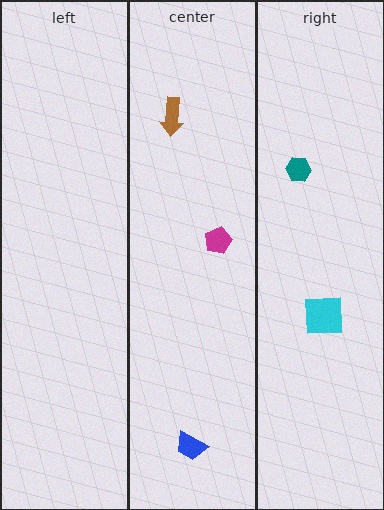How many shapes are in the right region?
2.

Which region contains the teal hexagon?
The right region.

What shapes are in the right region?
The teal hexagon, the cyan square.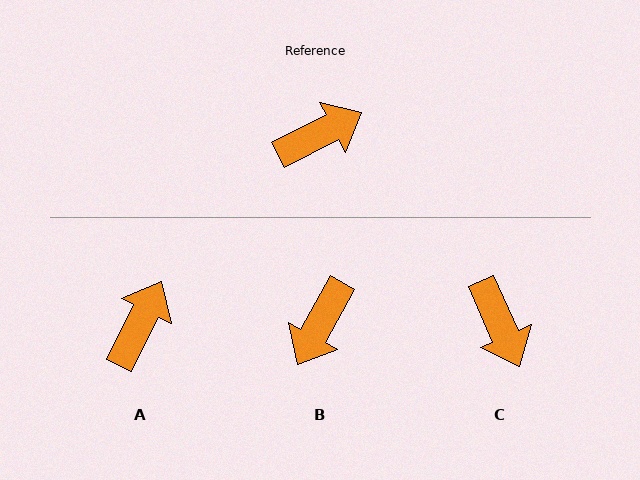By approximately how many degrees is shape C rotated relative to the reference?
Approximately 93 degrees clockwise.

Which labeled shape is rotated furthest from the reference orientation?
B, about 145 degrees away.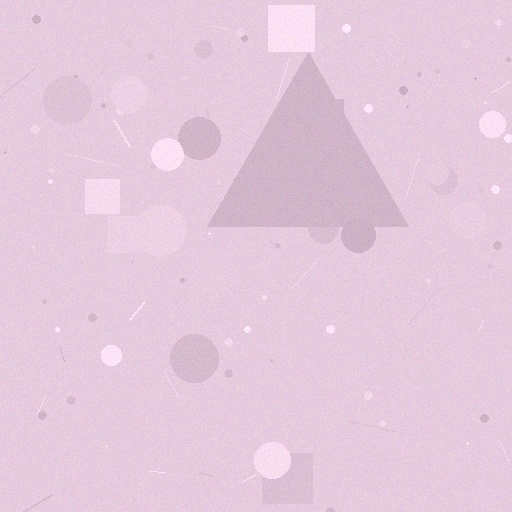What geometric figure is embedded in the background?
A triangle is embedded in the background.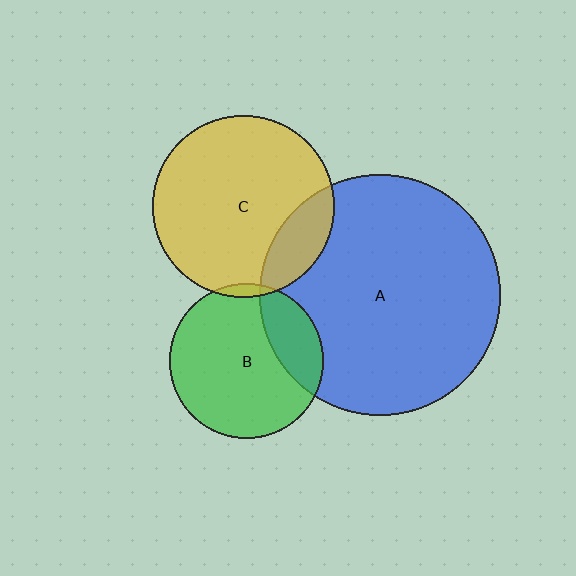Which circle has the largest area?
Circle A (blue).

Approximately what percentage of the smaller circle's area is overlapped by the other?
Approximately 5%.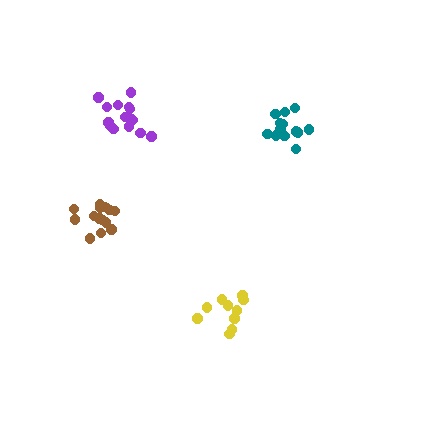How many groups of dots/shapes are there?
There are 4 groups.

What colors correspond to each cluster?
The clusters are colored: teal, brown, yellow, purple.